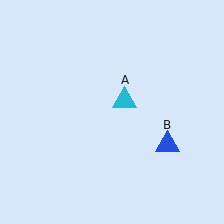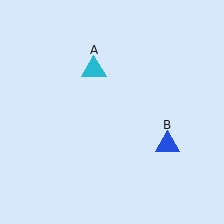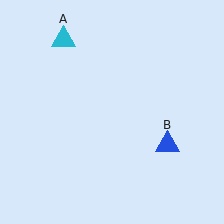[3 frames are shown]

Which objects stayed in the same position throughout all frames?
Blue triangle (object B) remained stationary.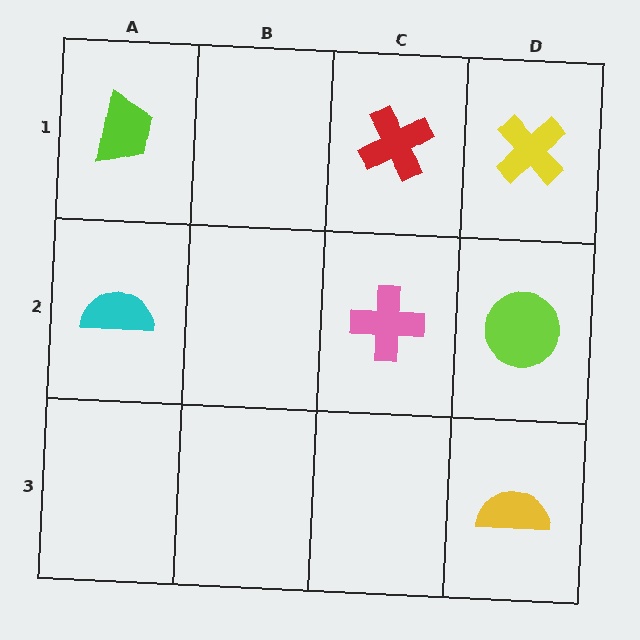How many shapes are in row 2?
3 shapes.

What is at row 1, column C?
A red cross.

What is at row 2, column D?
A lime circle.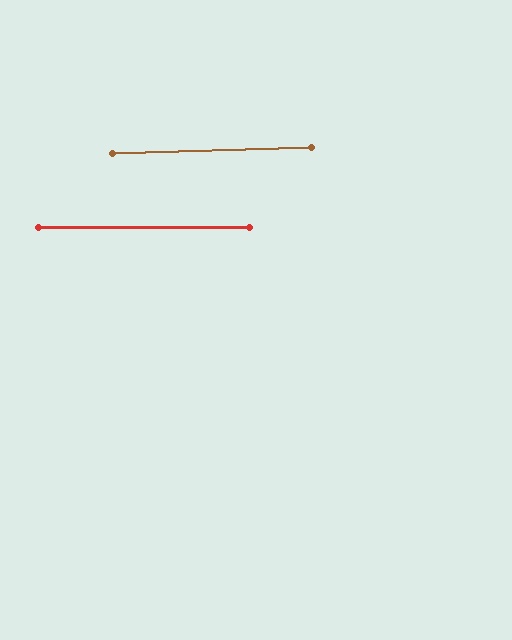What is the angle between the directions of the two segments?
Approximately 2 degrees.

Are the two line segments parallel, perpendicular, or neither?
Parallel — their directions differ by only 1.5°.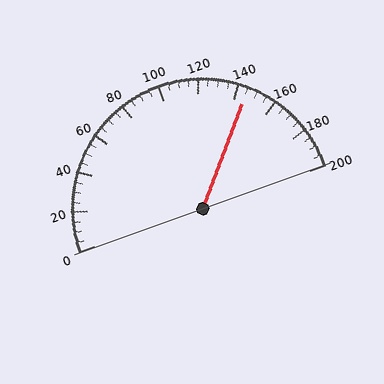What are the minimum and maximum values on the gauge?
The gauge ranges from 0 to 200.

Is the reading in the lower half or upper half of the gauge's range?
The reading is in the upper half of the range (0 to 200).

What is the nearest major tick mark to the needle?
The nearest major tick mark is 140.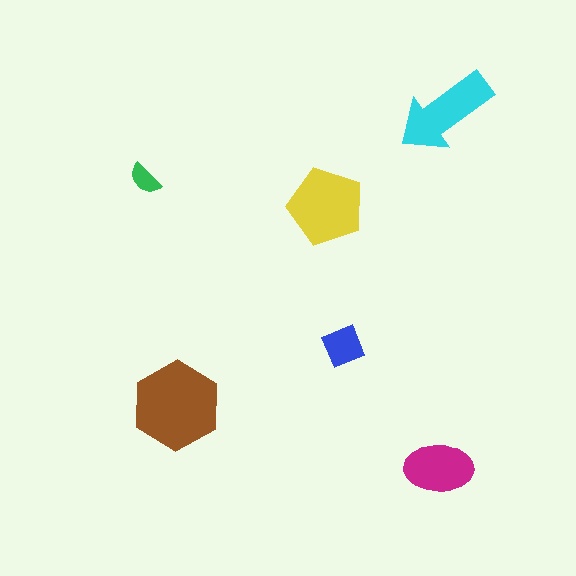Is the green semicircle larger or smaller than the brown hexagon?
Smaller.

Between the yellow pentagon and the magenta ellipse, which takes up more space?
The yellow pentagon.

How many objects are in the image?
There are 6 objects in the image.